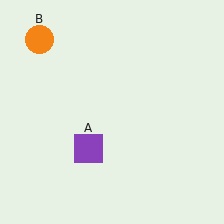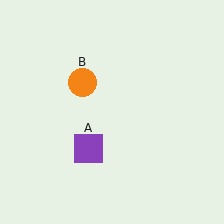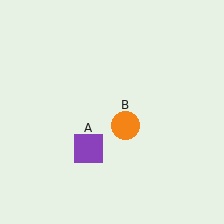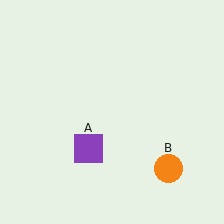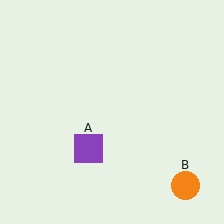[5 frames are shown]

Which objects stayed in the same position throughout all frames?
Purple square (object A) remained stationary.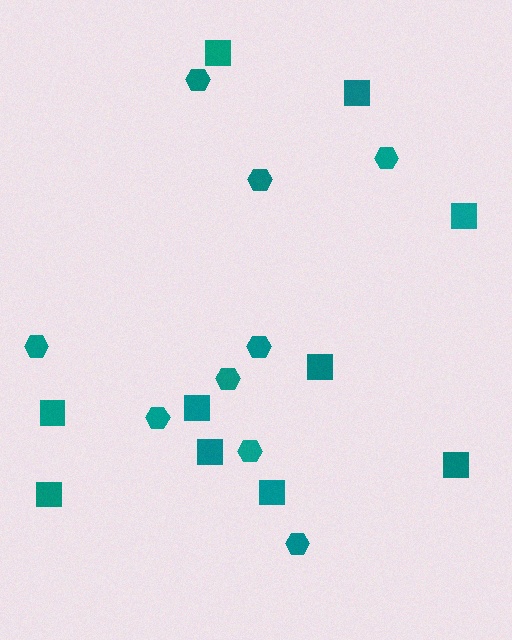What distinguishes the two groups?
There are 2 groups: one group of squares (10) and one group of hexagons (9).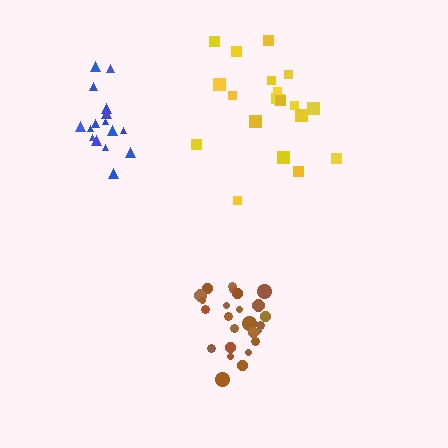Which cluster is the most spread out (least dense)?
Yellow.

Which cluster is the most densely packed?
Brown.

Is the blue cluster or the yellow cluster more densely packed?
Blue.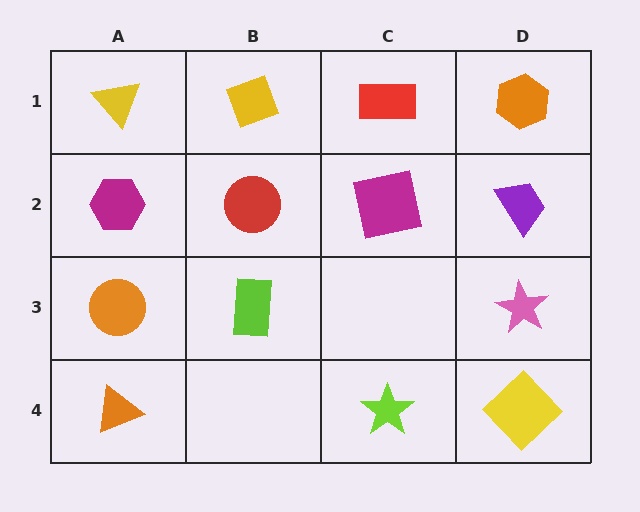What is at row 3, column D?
A pink star.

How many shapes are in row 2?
4 shapes.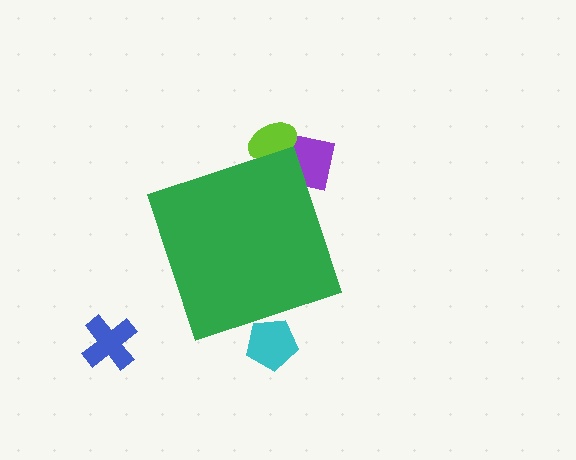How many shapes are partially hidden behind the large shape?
3 shapes are partially hidden.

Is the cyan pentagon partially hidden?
Yes, the cyan pentagon is partially hidden behind the green diamond.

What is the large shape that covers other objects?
A green diamond.